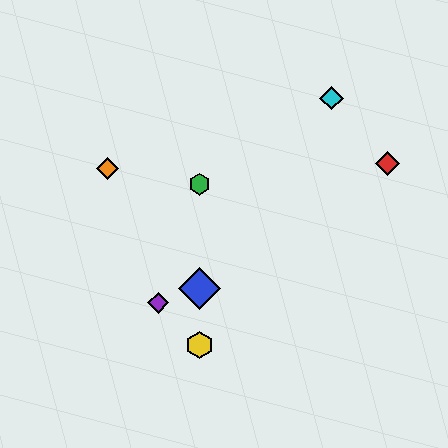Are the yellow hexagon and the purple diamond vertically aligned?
No, the yellow hexagon is at x≈200 and the purple diamond is at x≈158.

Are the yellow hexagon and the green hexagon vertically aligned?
Yes, both are at x≈200.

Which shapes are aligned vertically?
The blue diamond, the green hexagon, the yellow hexagon are aligned vertically.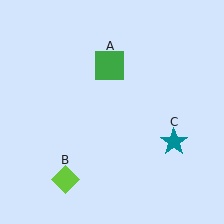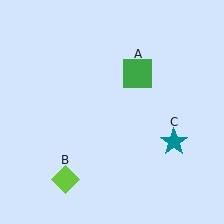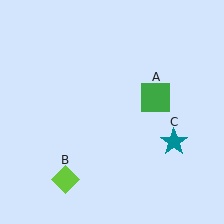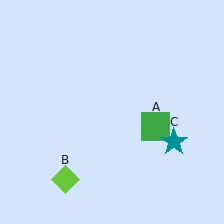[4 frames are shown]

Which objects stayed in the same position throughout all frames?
Lime diamond (object B) and teal star (object C) remained stationary.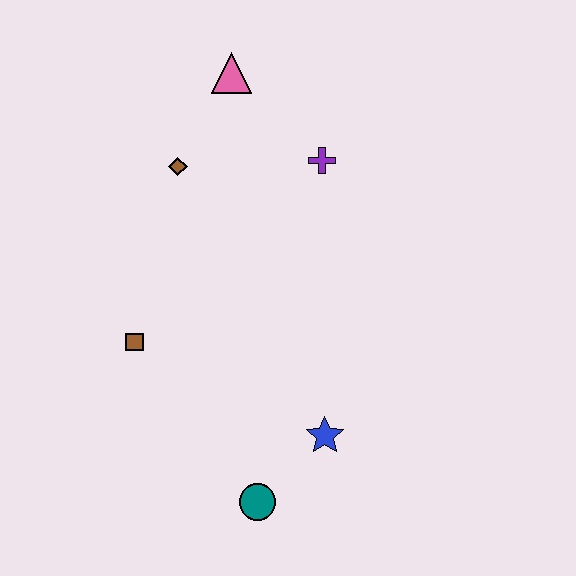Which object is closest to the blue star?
The teal circle is closest to the blue star.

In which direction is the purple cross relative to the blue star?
The purple cross is above the blue star.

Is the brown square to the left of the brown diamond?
Yes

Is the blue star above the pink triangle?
No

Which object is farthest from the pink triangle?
The teal circle is farthest from the pink triangle.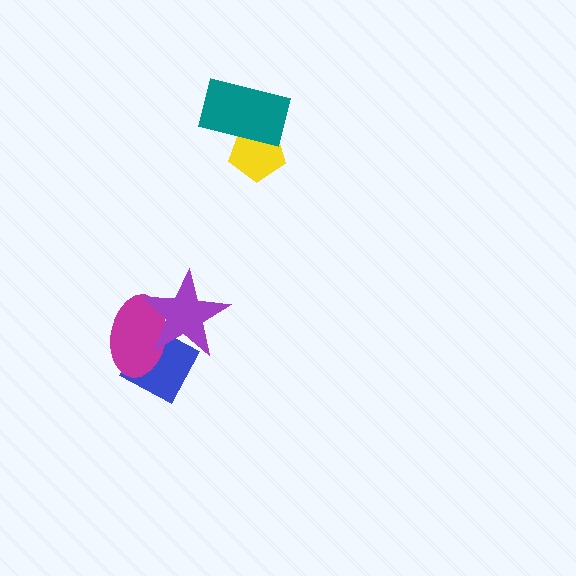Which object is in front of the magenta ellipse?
The purple star is in front of the magenta ellipse.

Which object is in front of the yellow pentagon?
The teal rectangle is in front of the yellow pentagon.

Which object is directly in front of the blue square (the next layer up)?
The magenta ellipse is directly in front of the blue square.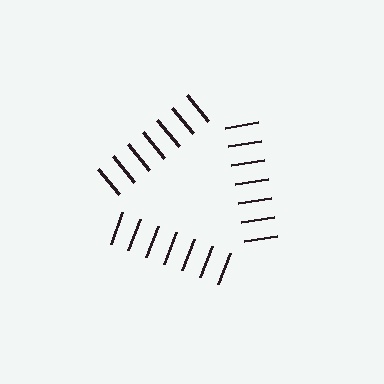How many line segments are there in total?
21 — 7 along each of the 3 edges.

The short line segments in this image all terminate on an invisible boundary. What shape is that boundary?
An illusory triangle — the line segments terminate on its edges but no continuous stroke is drawn.